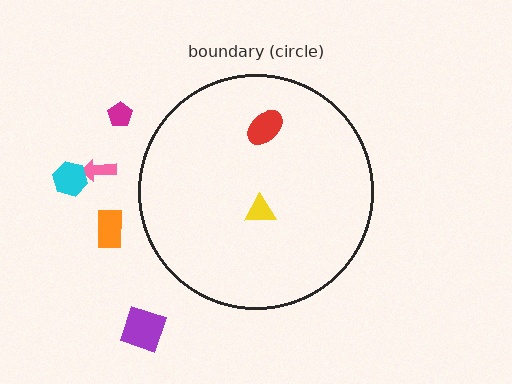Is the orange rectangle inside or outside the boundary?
Outside.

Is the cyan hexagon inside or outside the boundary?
Outside.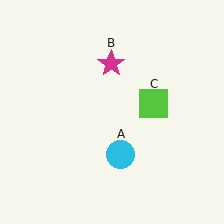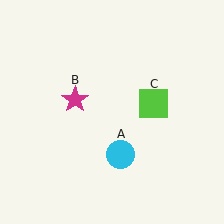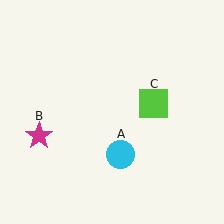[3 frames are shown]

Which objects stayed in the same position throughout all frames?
Cyan circle (object A) and lime square (object C) remained stationary.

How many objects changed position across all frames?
1 object changed position: magenta star (object B).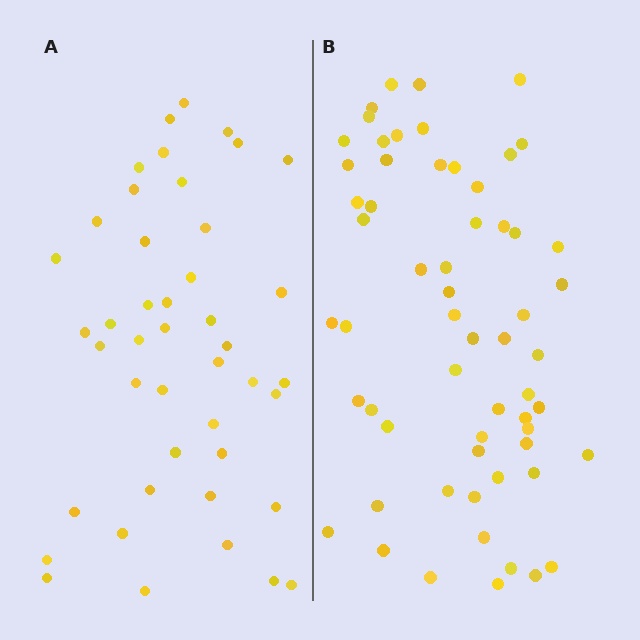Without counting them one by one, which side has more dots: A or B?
Region B (the right region) has more dots.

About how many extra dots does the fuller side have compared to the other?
Region B has approximately 15 more dots than region A.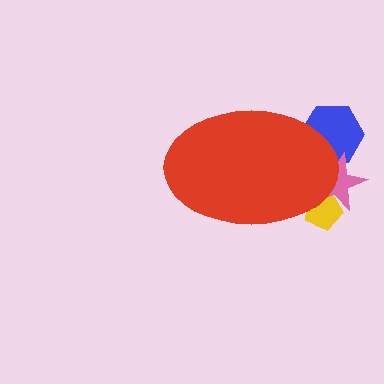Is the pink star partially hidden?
Yes, the pink star is partially hidden behind the red ellipse.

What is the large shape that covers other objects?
A red ellipse.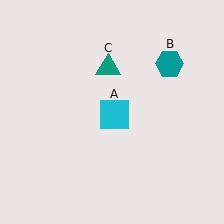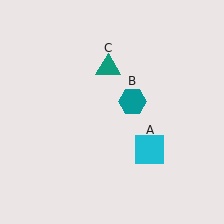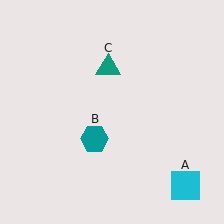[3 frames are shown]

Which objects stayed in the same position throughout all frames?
Teal triangle (object C) remained stationary.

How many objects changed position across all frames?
2 objects changed position: cyan square (object A), teal hexagon (object B).